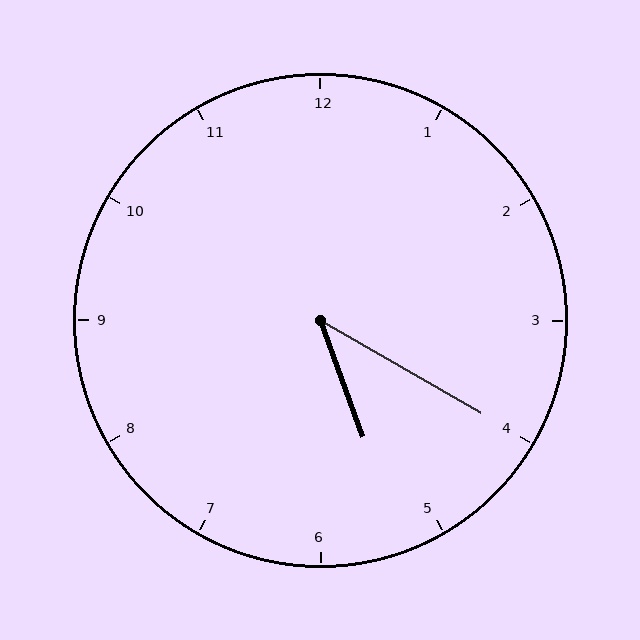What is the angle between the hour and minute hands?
Approximately 40 degrees.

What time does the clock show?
5:20.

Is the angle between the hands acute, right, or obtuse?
It is acute.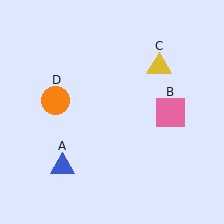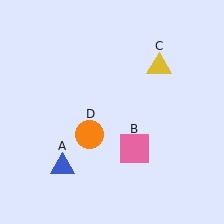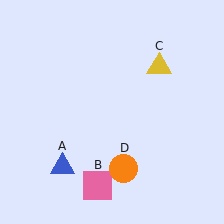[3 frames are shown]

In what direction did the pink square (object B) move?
The pink square (object B) moved down and to the left.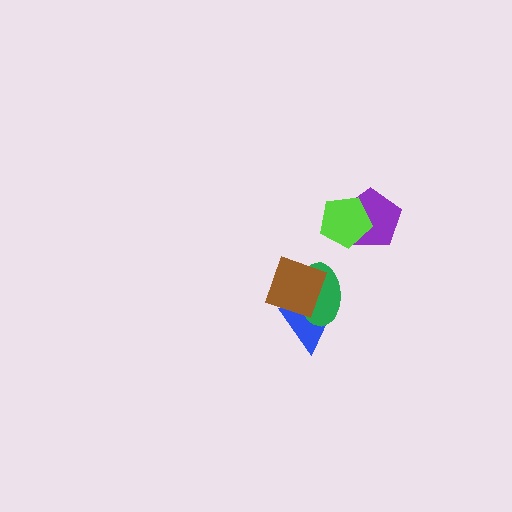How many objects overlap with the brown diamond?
2 objects overlap with the brown diamond.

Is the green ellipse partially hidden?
Yes, it is partially covered by another shape.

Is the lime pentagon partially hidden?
No, no other shape covers it.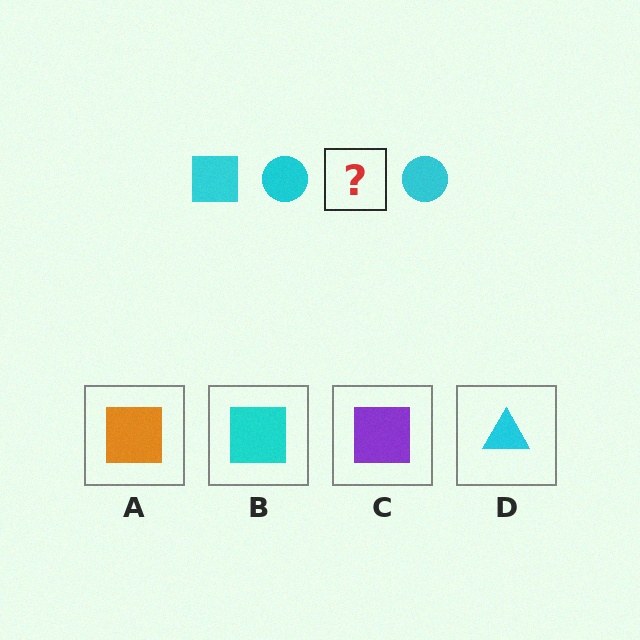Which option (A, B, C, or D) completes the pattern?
B.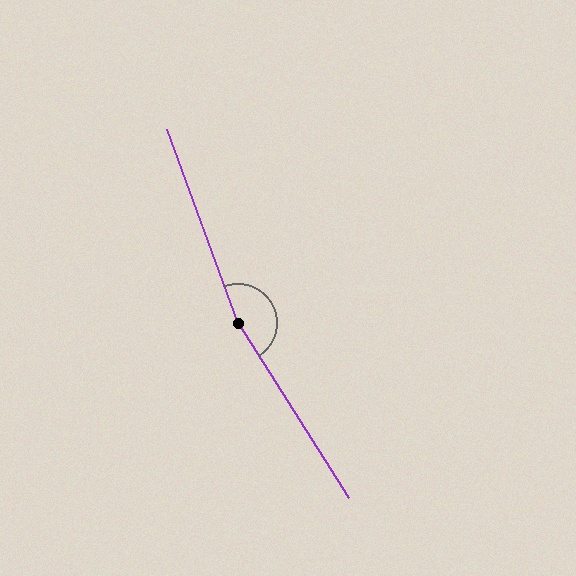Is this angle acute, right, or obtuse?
It is obtuse.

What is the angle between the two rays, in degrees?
Approximately 168 degrees.